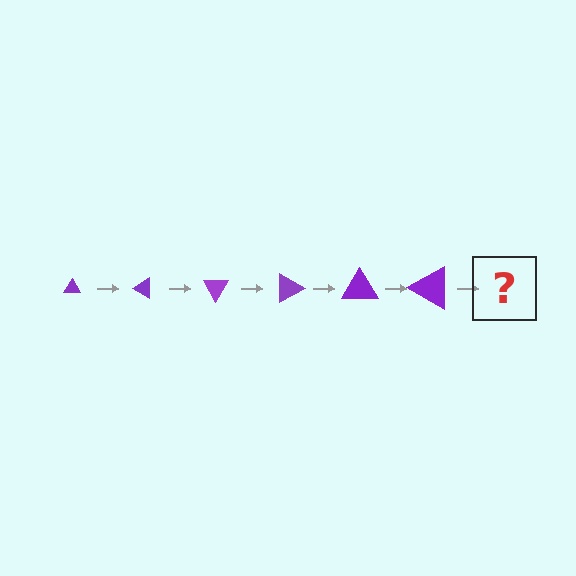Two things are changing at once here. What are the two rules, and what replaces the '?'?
The two rules are that the triangle grows larger each step and it rotates 30 degrees each step. The '?' should be a triangle, larger than the previous one and rotated 180 degrees from the start.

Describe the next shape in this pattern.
It should be a triangle, larger than the previous one and rotated 180 degrees from the start.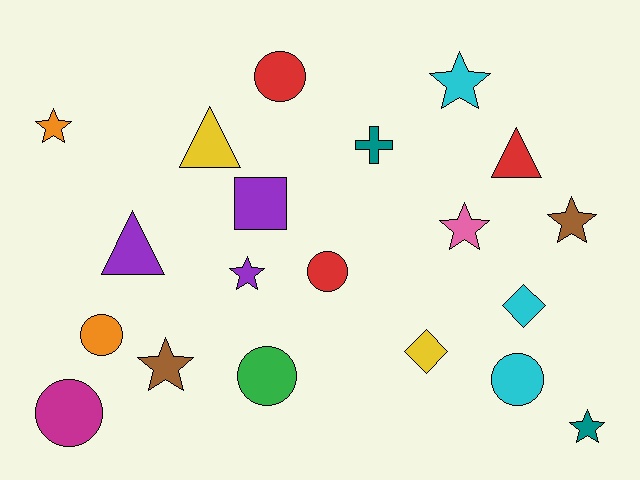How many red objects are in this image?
There are 3 red objects.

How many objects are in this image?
There are 20 objects.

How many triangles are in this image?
There are 3 triangles.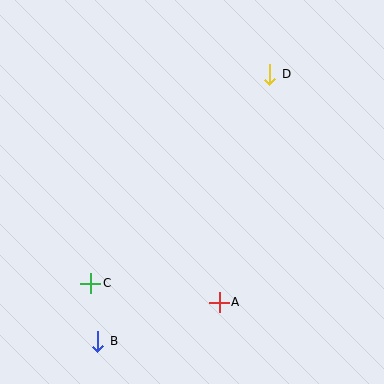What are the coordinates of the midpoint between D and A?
The midpoint between D and A is at (244, 188).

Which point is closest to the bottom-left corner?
Point B is closest to the bottom-left corner.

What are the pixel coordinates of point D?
Point D is at (270, 74).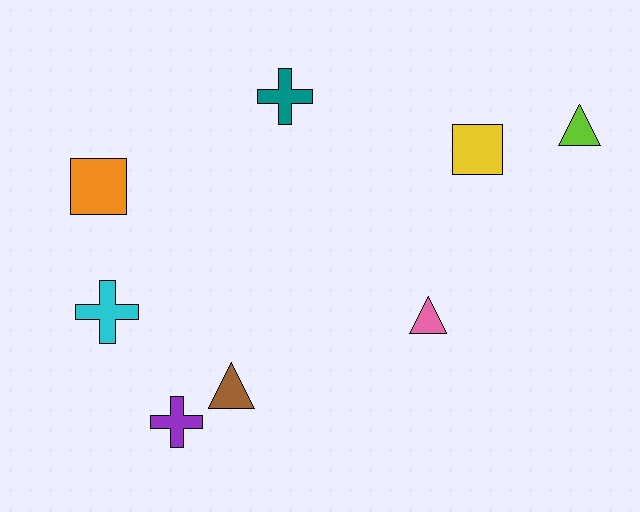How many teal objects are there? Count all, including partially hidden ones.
There is 1 teal object.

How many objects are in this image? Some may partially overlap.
There are 8 objects.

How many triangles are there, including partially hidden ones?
There are 3 triangles.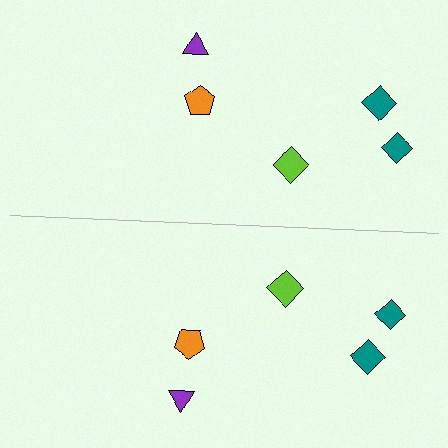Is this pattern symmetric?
Yes, this pattern has bilateral (reflection) symmetry.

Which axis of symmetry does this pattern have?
The pattern has a horizontal axis of symmetry running through the center of the image.